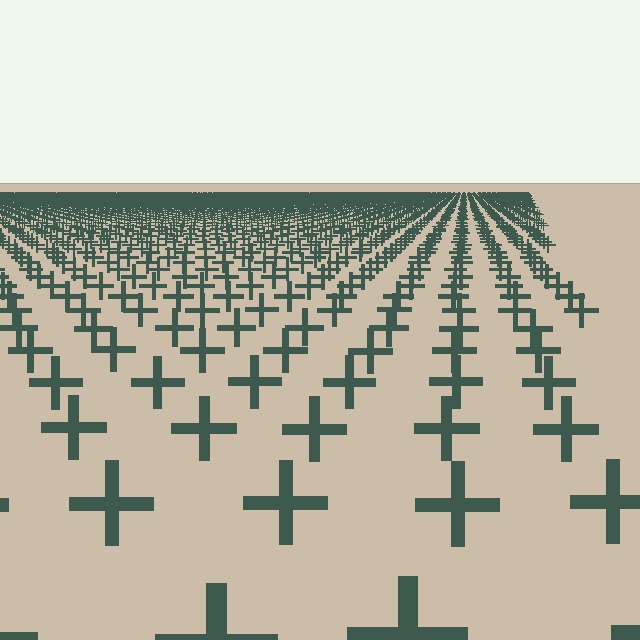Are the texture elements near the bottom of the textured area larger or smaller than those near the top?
Larger. Near the bottom, elements are closer to the viewer and appear at a bigger on-screen size.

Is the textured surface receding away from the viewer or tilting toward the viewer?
The surface is receding away from the viewer. Texture elements get smaller and denser toward the top.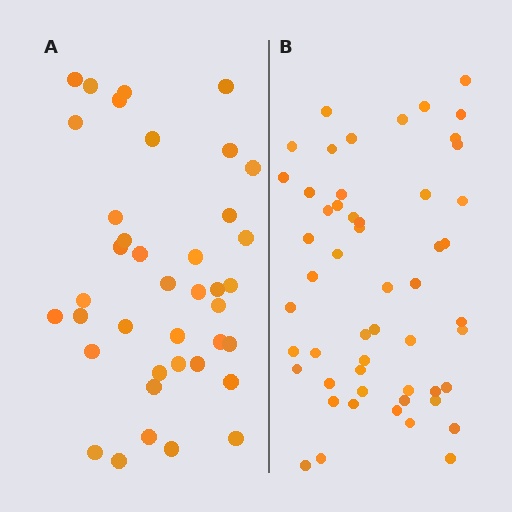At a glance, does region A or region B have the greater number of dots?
Region B (the right region) has more dots.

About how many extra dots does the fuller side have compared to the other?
Region B has approximately 15 more dots than region A.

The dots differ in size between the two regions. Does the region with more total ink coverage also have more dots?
No. Region A has more total ink coverage because its dots are larger, but region B actually contains more individual dots. Total area can be misleading — the number of items is what matters here.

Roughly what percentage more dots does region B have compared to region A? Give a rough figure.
About 35% more.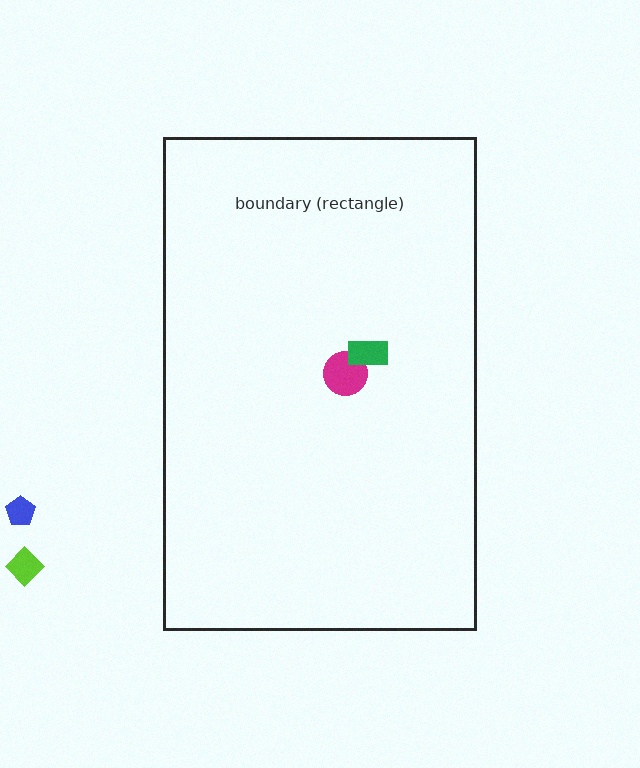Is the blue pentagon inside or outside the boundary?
Outside.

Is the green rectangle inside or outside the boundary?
Inside.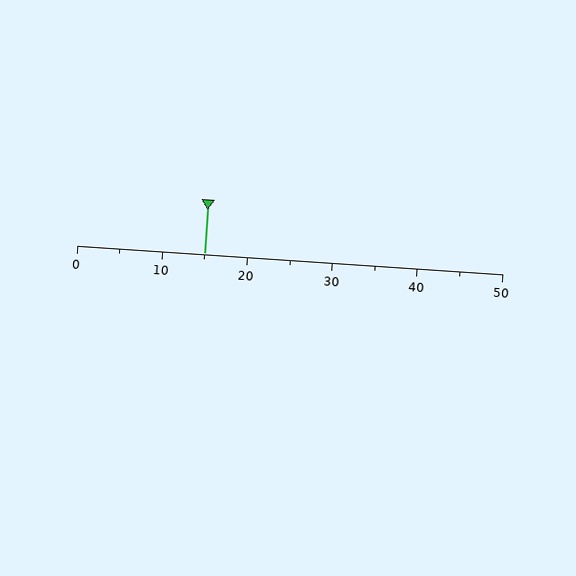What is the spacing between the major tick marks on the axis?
The major ticks are spaced 10 apart.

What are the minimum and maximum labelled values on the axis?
The axis runs from 0 to 50.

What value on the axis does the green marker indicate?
The marker indicates approximately 15.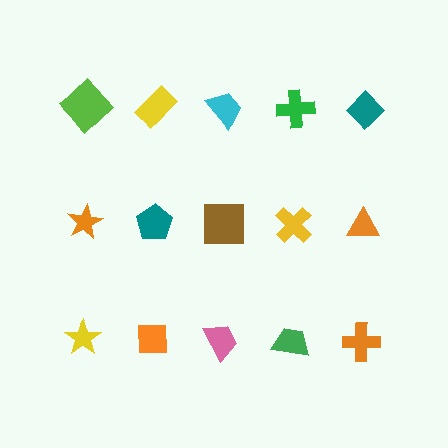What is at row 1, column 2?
A yellow rectangle.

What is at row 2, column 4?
A yellow cross.